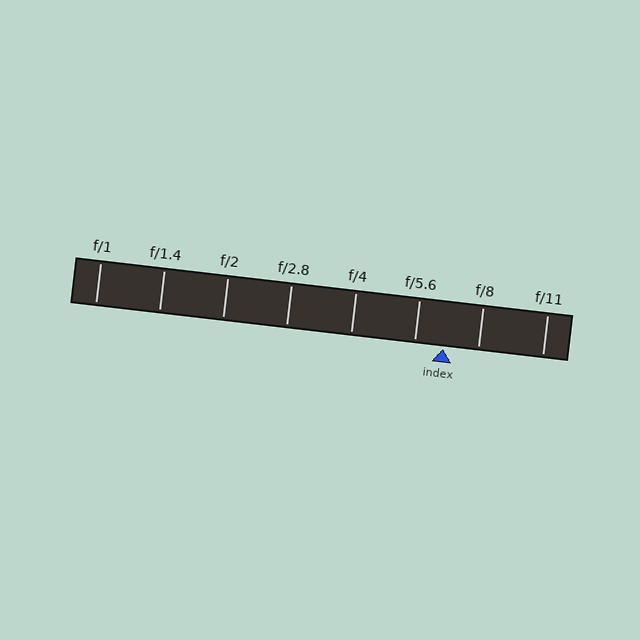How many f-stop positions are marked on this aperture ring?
There are 8 f-stop positions marked.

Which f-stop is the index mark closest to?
The index mark is closest to f/5.6.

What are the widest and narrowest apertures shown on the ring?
The widest aperture shown is f/1 and the narrowest is f/11.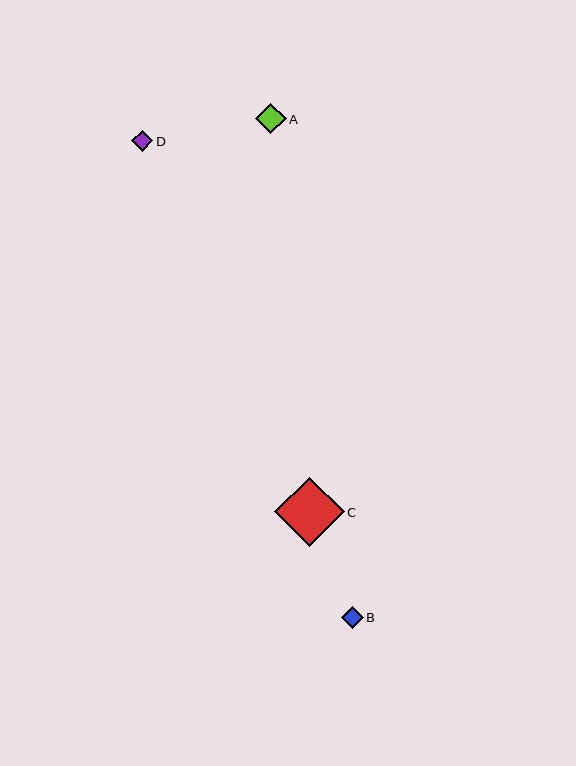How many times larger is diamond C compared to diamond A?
Diamond C is approximately 2.3 times the size of diamond A.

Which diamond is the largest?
Diamond C is the largest with a size of approximately 69 pixels.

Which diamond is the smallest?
Diamond D is the smallest with a size of approximately 21 pixels.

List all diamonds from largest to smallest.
From largest to smallest: C, A, B, D.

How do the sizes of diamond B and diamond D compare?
Diamond B and diamond D are approximately the same size.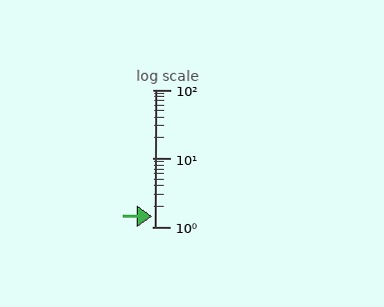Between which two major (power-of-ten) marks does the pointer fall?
The pointer is between 1 and 10.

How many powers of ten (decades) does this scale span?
The scale spans 2 decades, from 1 to 100.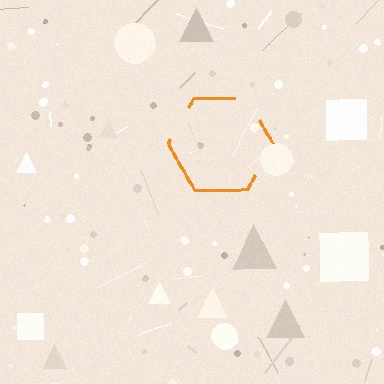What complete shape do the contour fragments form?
The contour fragments form a hexagon.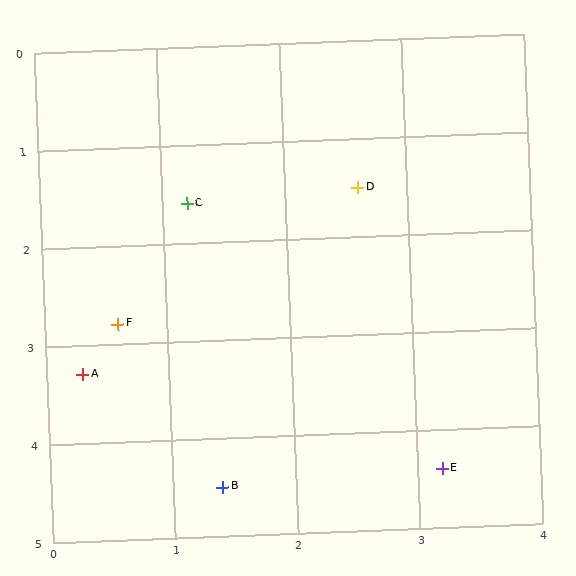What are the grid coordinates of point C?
Point C is at approximately (1.2, 1.6).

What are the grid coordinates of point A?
Point A is at approximately (0.3, 3.3).